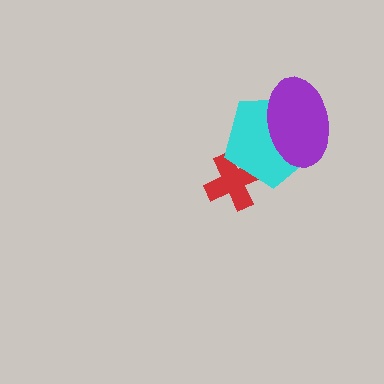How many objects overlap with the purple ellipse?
1 object overlaps with the purple ellipse.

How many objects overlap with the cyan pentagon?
2 objects overlap with the cyan pentagon.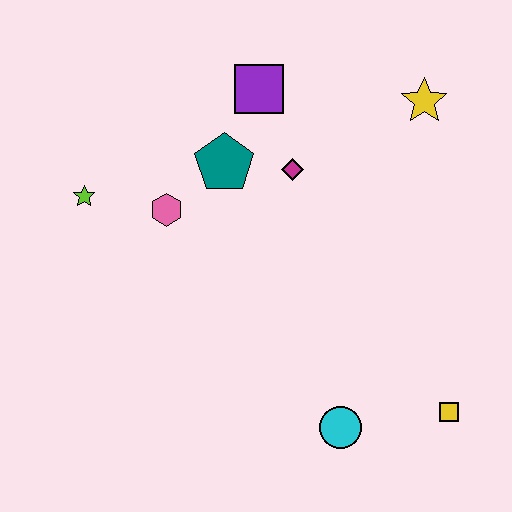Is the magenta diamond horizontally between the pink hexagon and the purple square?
No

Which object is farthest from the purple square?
The yellow square is farthest from the purple square.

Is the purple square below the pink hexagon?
No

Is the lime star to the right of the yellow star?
No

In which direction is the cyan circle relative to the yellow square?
The cyan circle is to the left of the yellow square.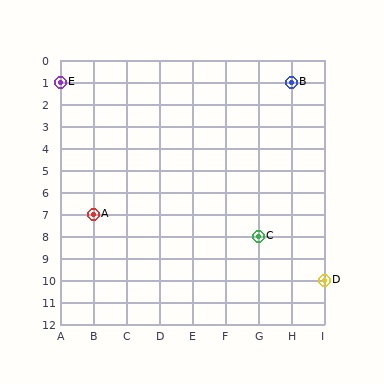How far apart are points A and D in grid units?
Points A and D are 7 columns and 3 rows apart (about 7.6 grid units diagonally).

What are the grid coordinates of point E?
Point E is at grid coordinates (A, 1).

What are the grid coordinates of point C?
Point C is at grid coordinates (G, 8).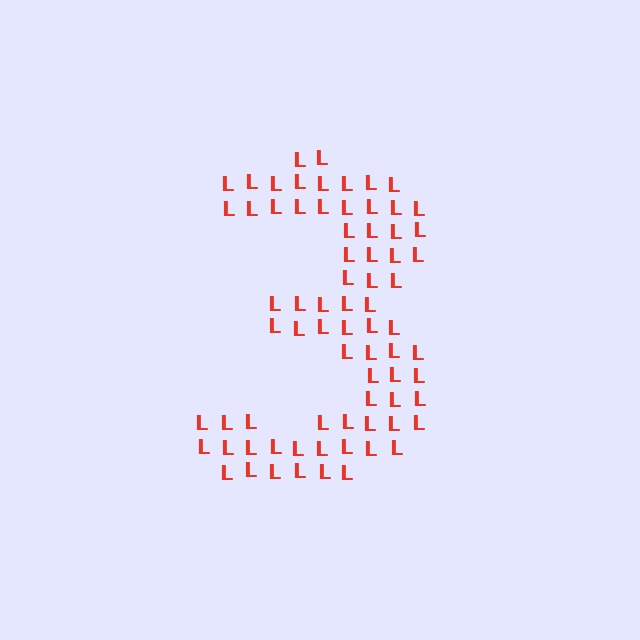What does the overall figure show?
The overall figure shows the digit 3.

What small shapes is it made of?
It is made of small letter L's.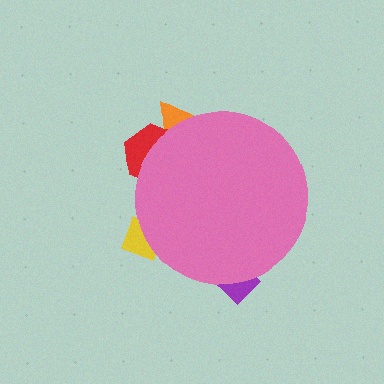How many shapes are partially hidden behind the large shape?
4 shapes are partially hidden.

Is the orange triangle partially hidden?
Yes, the orange triangle is partially hidden behind the pink circle.